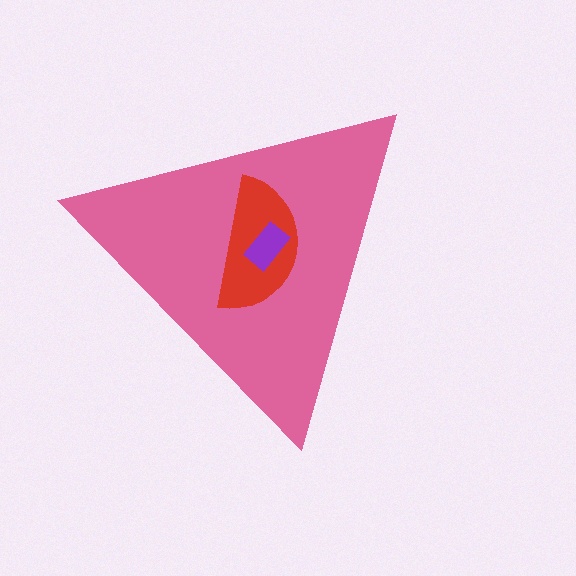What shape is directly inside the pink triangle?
The red semicircle.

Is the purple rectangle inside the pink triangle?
Yes.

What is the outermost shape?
The pink triangle.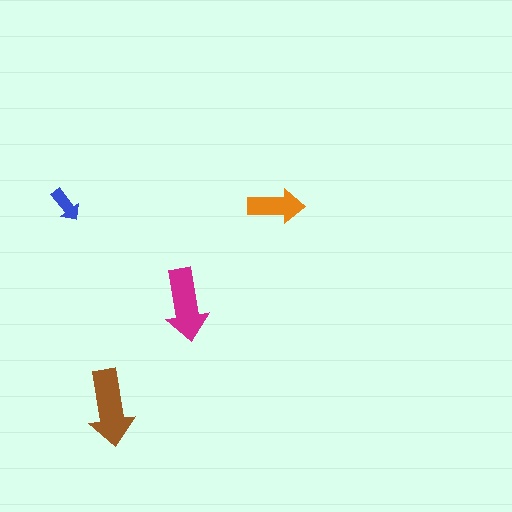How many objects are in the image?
There are 4 objects in the image.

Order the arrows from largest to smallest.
the brown one, the magenta one, the orange one, the blue one.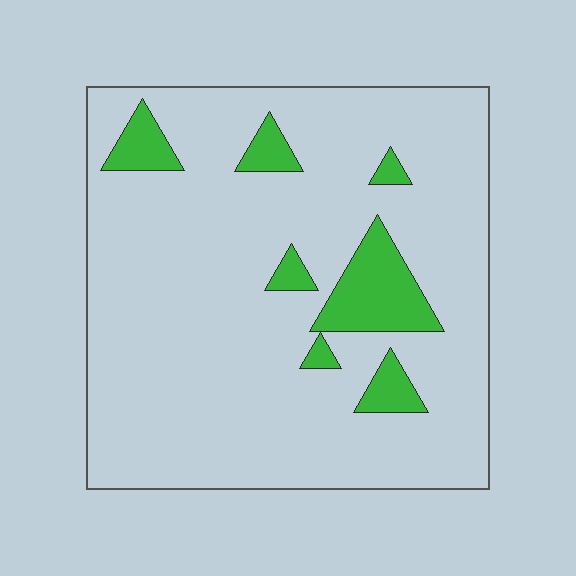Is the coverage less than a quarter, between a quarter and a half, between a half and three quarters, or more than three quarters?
Less than a quarter.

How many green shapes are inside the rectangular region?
7.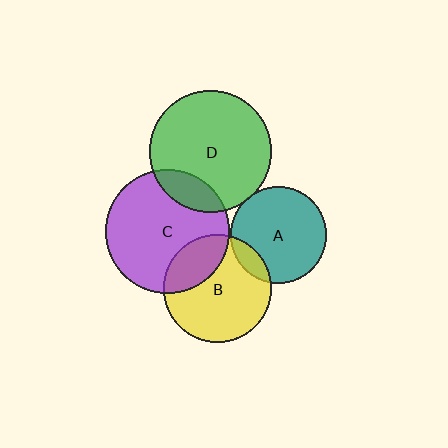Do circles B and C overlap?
Yes.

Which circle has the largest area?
Circle C (purple).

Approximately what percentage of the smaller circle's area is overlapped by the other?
Approximately 25%.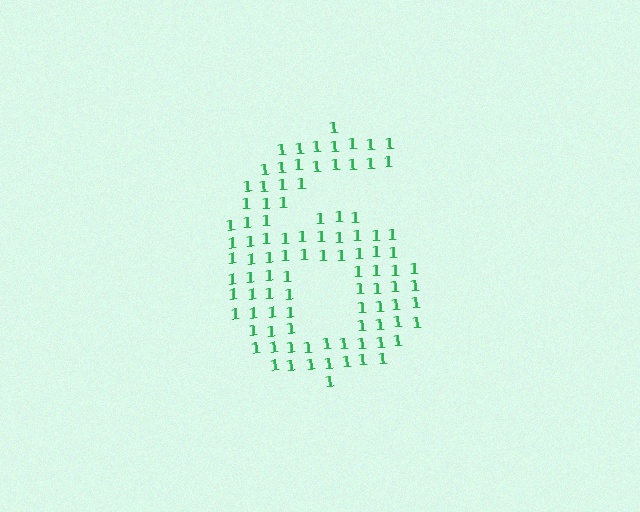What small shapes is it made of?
It is made of small digit 1's.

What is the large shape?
The large shape is the digit 6.